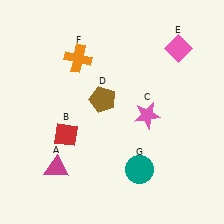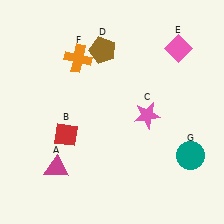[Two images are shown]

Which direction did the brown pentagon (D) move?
The brown pentagon (D) moved up.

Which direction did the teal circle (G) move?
The teal circle (G) moved right.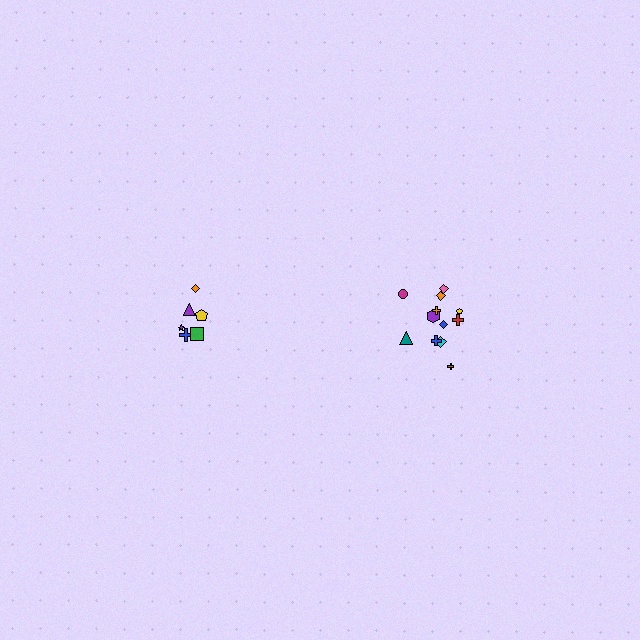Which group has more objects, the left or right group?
The right group.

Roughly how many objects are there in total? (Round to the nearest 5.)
Roughly 20 objects in total.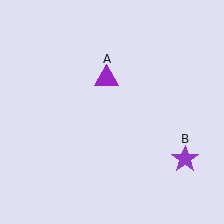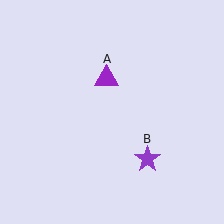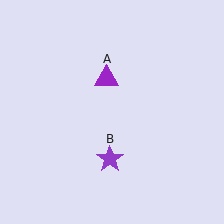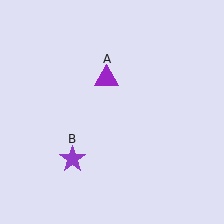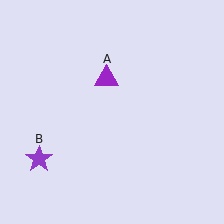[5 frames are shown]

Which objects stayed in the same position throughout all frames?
Purple triangle (object A) remained stationary.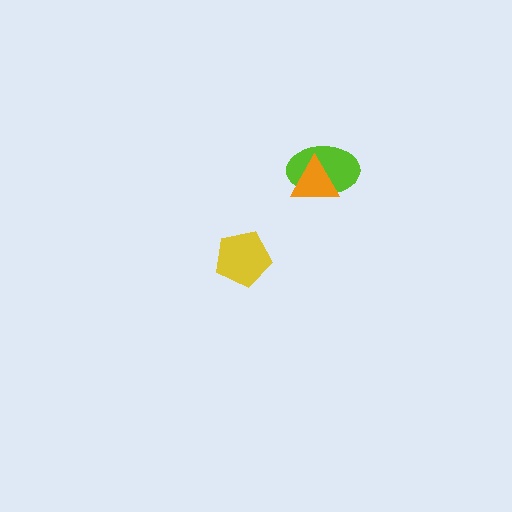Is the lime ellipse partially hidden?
Yes, it is partially covered by another shape.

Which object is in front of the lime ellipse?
The orange triangle is in front of the lime ellipse.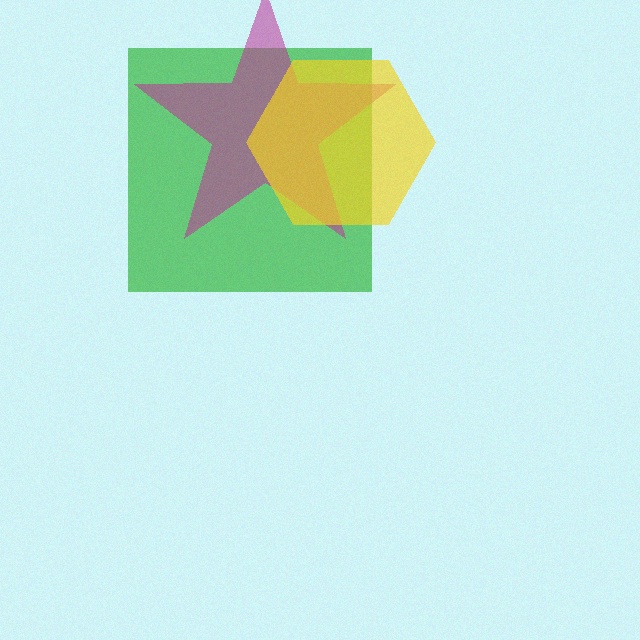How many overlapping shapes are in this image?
There are 3 overlapping shapes in the image.